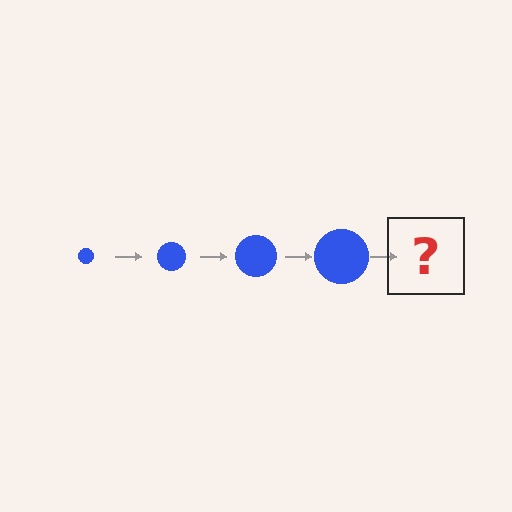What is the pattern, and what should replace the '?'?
The pattern is that the circle gets progressively larger each step. The '?' should be a blue circle, larger than the previous one.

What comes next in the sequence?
The next element should be a blue circle, larger than the previous one.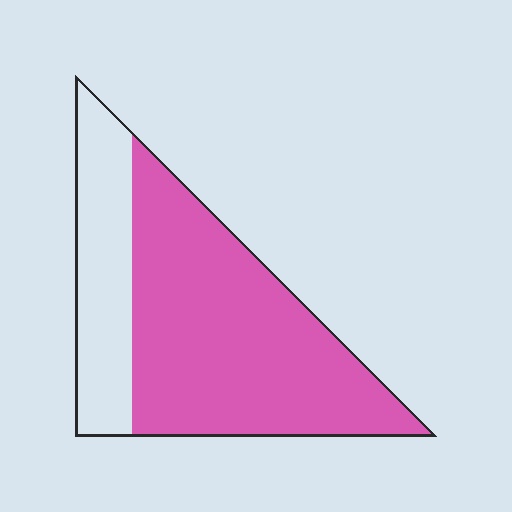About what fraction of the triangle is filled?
About three quarters (3/4).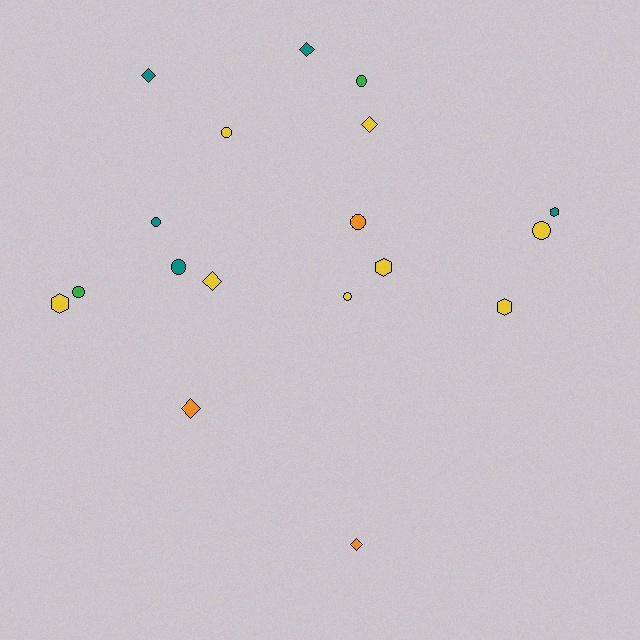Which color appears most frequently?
Yellow, with 8 objects.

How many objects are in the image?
There are 18 objects.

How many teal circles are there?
There are 2 teal circles.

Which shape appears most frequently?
Circle, with 8 objects.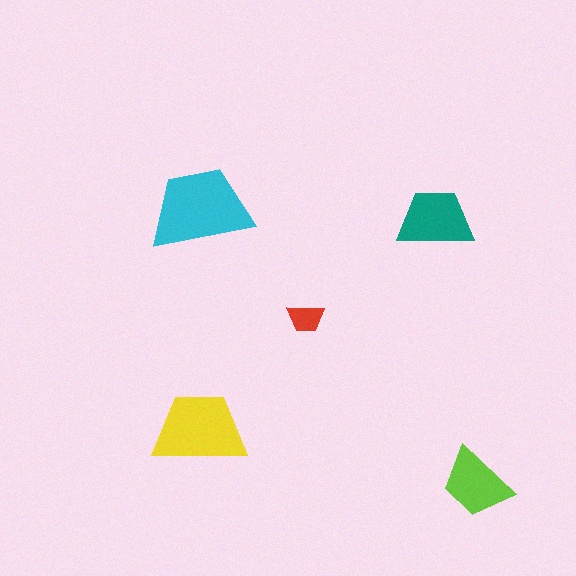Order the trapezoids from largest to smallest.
the cyan one, the yellow one, the teal one, the lime one, the red one.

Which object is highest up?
The cyan trapezoid is topmost.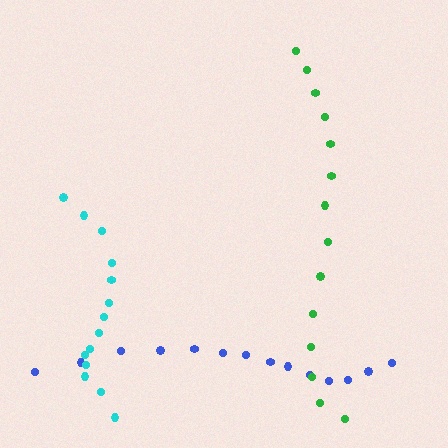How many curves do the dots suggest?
There are 3 distinct paths.